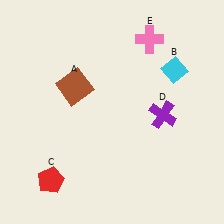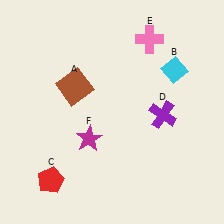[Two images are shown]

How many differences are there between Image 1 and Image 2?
There is 1 difference between the two images.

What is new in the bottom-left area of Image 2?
A magenta star (F) was added in the bottom-left area of Image 2.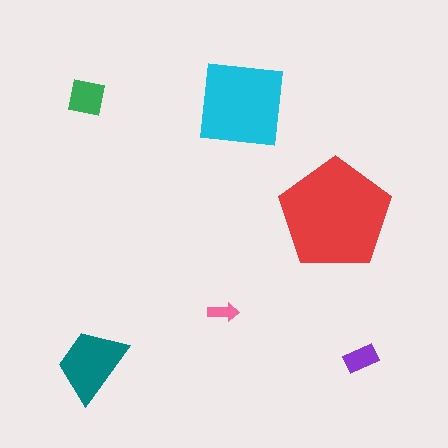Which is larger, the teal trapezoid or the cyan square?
The cyan square.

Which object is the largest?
The red pentagon.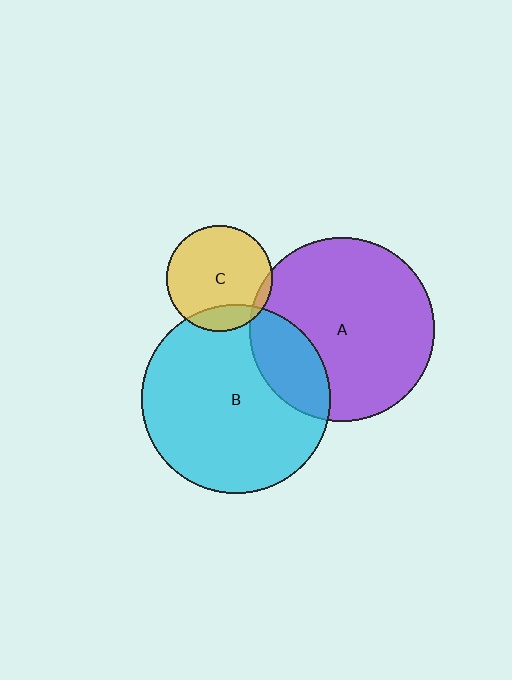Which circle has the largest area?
Circle B (cyan).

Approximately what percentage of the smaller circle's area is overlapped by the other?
Approximately 15%.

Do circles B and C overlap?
Yes.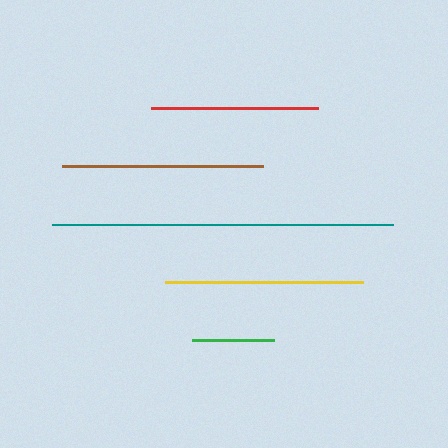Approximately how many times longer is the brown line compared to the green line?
The brown line is approximately 2.4 times the length of the green line.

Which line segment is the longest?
The teal line is the longest at approximately 341 pixels.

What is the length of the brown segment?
The brown segment is approximately 200 pixels long.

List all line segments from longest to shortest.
From longest to shortest: teal, brown, yellow, red, green.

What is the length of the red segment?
The red segment is approximately 166 pixels long.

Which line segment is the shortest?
The green line is the shortest at approximately 82 pixels.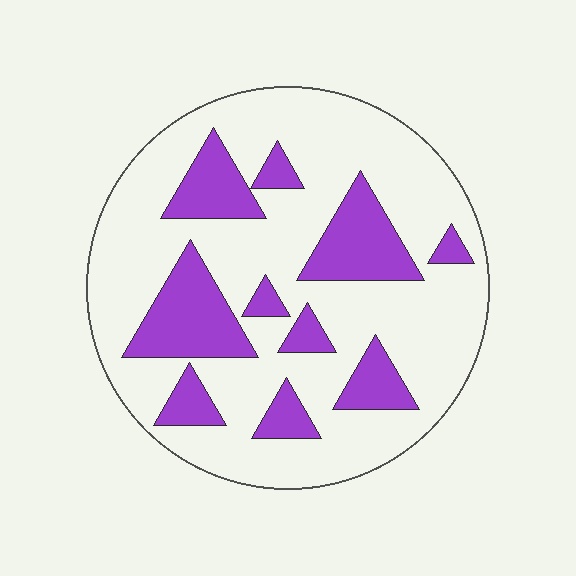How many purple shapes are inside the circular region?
10.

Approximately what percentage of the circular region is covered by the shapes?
Approximately 25%.